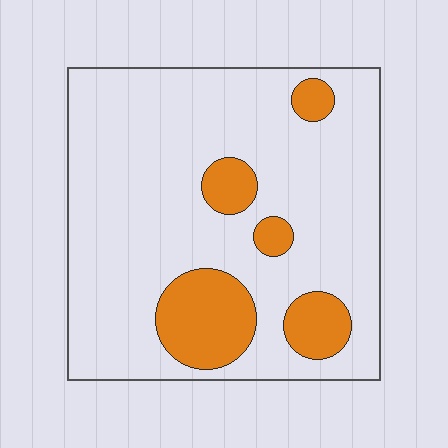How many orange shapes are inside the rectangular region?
5.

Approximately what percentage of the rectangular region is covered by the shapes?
Approximately 20%.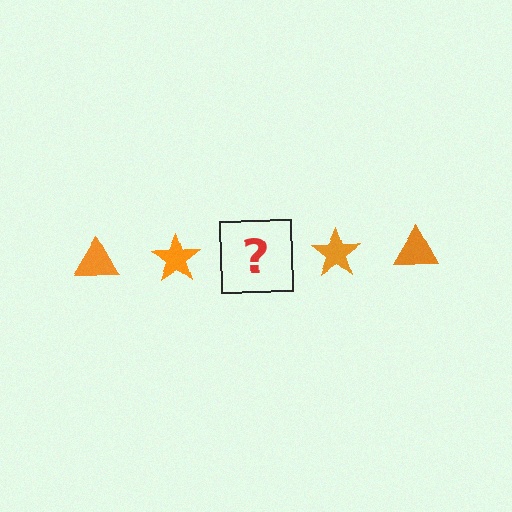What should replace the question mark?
The question mark should be replaced with an orange triangle.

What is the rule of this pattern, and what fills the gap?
The rule is that the pattern cycles through triangle, star shapes in orange. The gap should be filled with an orange triangle.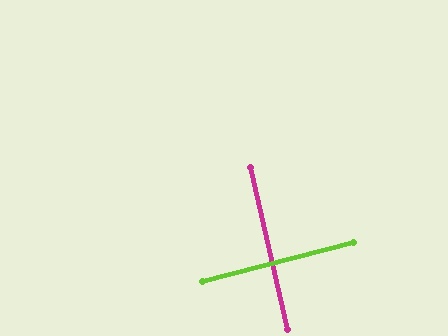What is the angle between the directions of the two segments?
Approximately 89 degrees.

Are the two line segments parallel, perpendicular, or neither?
Perpendicular — they meet at approximately 89°.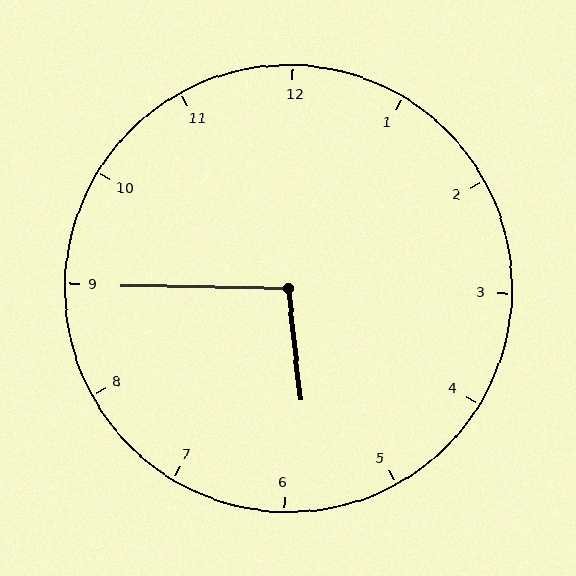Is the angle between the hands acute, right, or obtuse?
It is obtuse.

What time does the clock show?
5:45.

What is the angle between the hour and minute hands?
Approximately 98 degrees.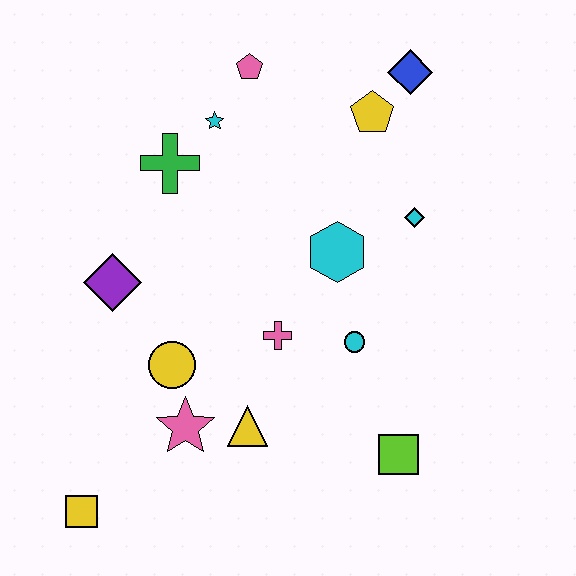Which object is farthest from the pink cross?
The blue diamond is farthest from the pink cross.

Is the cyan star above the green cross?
Yes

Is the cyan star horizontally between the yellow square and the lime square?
Yes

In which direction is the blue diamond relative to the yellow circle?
The blue diamond is above the yellow circle.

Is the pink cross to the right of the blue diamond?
No